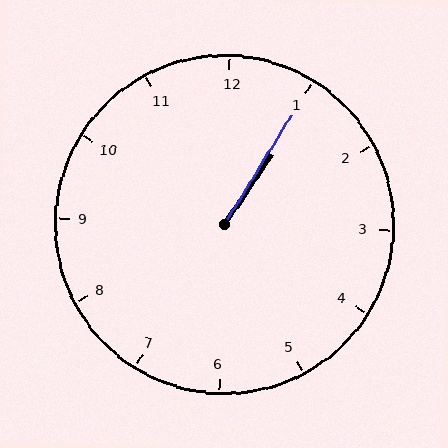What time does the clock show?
1:05.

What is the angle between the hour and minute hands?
Approximately 2 degrees.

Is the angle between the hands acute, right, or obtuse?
It is acute.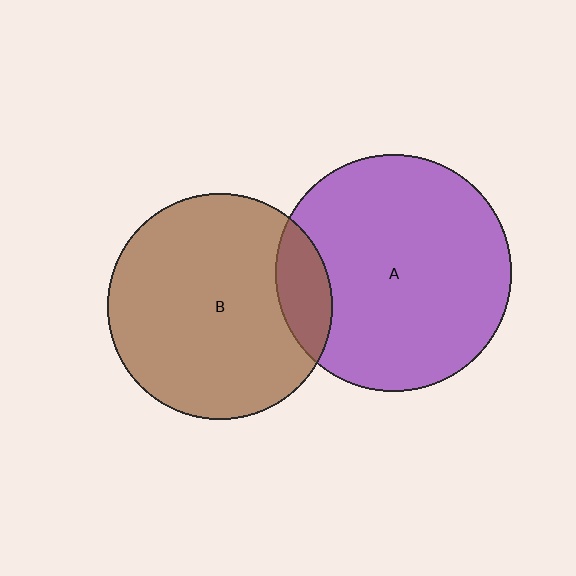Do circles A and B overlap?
Yes.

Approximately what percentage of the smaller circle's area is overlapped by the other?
Approximately 15%.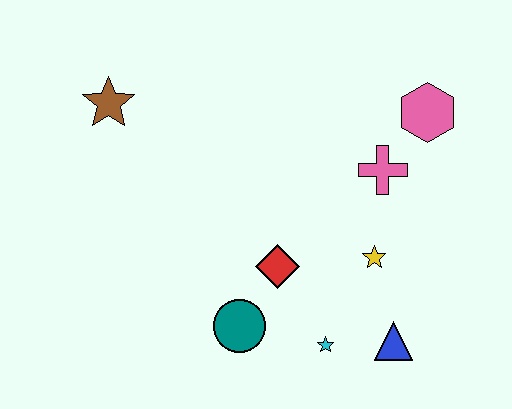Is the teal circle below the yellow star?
Yes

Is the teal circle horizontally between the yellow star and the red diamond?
No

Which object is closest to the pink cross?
The pink hexagon is closest to the pink cross.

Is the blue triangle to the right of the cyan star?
Yes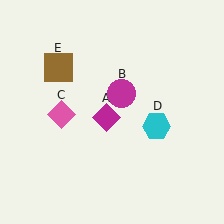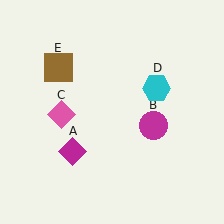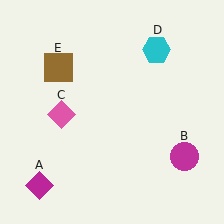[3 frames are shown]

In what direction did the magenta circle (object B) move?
The magenta circle (object B) moved down and to the right.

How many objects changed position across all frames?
3 objects changed position: magenta diamond (object A), magenta circle (object B), cyan hexagon (object D).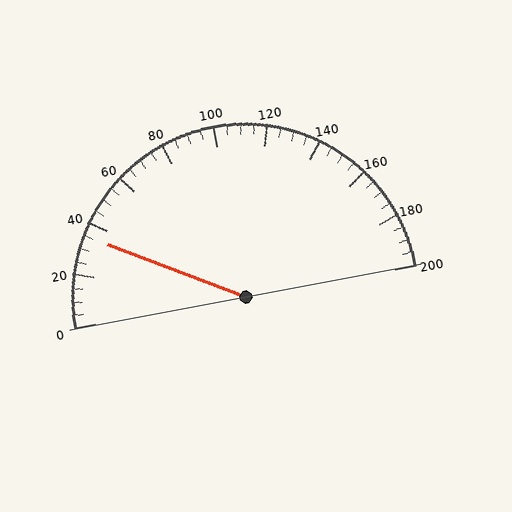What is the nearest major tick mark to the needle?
The nearest major tick mark is 40.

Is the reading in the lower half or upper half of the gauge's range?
The reading is in the lower half of the range (0 to 200).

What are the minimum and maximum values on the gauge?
The gauge ranges from 0 to 200.